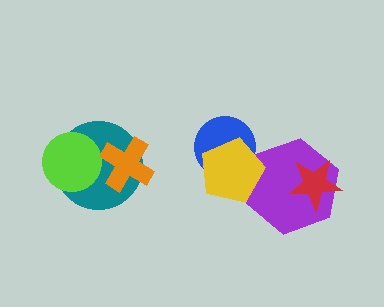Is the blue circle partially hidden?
Yes, it is partially covered by another shape.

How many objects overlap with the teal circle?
2 objects overlap with the teal circle.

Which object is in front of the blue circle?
The yellow pentagon is in front of the blue circle.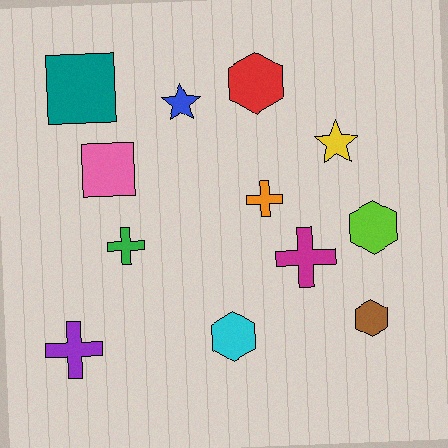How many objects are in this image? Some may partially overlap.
There are 12 objects.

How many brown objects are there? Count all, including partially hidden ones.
There is 1 brown object.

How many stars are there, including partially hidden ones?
There are 2 stars.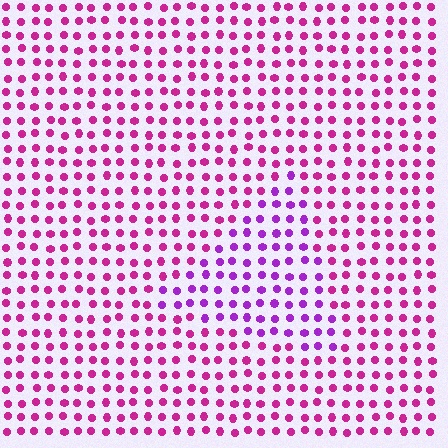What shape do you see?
I see a triangle.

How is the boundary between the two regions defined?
The boundary is defined purely by a slight shift in hue (about 33 degrees). Spacing, size, and orientation are identical on both sides.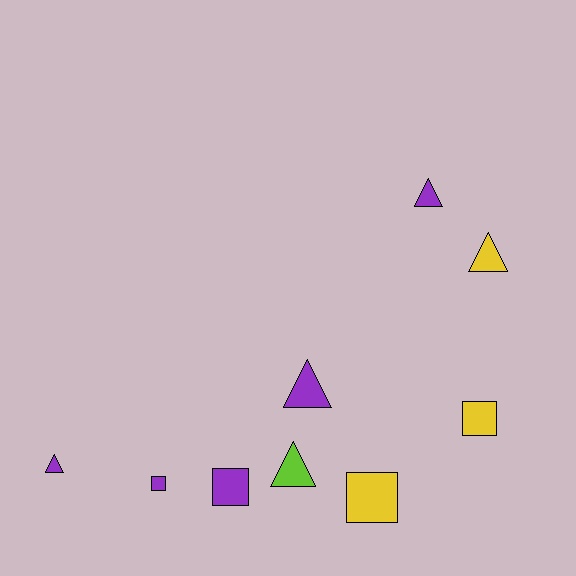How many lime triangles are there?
There is 1 lime triangle.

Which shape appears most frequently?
Triangle, with 5 objects.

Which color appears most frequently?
Purple, with 5 objects.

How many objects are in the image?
There are 9 objects.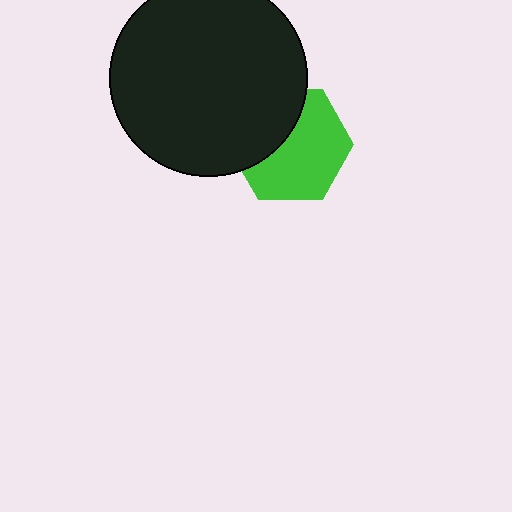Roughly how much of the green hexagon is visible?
About half of it is visible (roughly 63%).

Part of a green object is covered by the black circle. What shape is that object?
It is a hexagon.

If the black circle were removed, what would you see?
You would see the complete green hexagon.